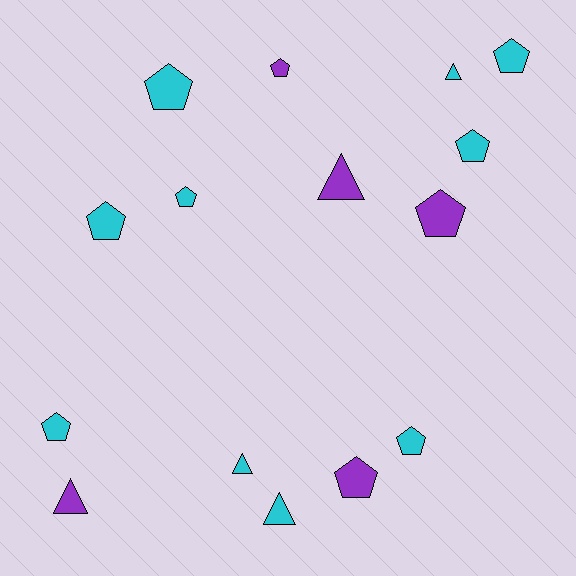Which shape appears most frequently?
Pentagon, with 10 objects.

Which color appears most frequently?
Cyan, with 10 objects.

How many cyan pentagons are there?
There are 7 cyan pentagons.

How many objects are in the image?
There are 15 objects.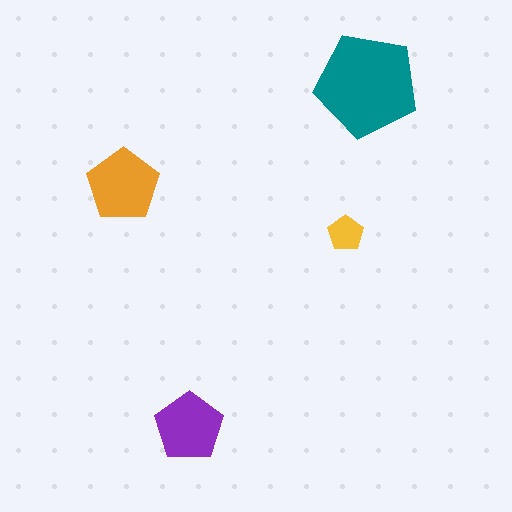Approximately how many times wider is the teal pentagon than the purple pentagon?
About 1.5 times wider.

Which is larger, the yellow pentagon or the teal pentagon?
The teal one.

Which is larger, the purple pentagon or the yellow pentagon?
The purple one.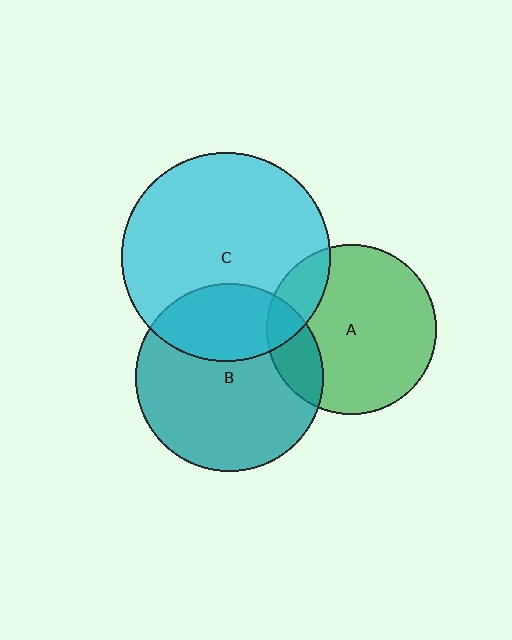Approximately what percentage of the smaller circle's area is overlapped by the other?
Approximately 30%.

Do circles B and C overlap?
Yes.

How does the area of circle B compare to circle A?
Approximately 1.2 times.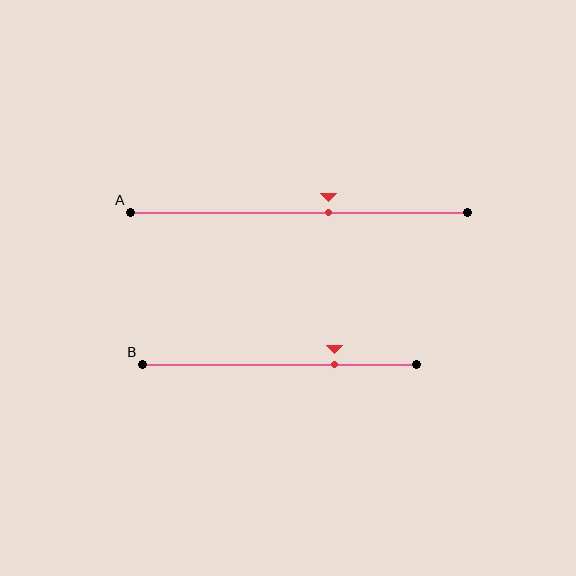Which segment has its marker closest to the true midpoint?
Segment A has its marker closest to the true midpoint.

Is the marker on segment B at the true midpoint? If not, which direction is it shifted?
No, the marker on segment B is shifted to the right by about 20% of the segment length.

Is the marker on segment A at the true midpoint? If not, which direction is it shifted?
No, the marker on segment A is shifted to the right by about 9% of the segment length.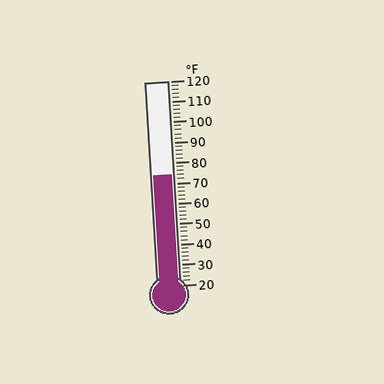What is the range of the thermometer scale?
The thermometer scale ranges from 20°F to 120°F.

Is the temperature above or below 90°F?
The temperature is below 90°F.